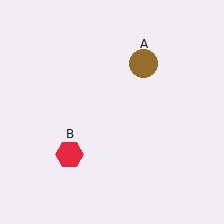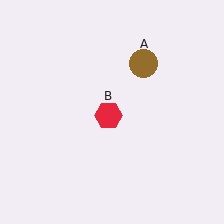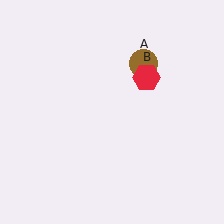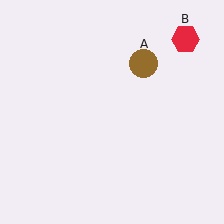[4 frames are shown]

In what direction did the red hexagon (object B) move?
The red hexagon (object B) moved up and to the right.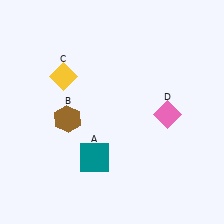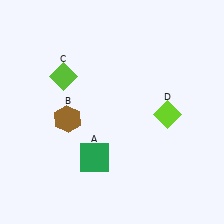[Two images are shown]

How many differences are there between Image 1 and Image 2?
There are 3 differences between the two images.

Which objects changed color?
A changed from teal to green. C changed from yellow to lime. D changed from pink to lime.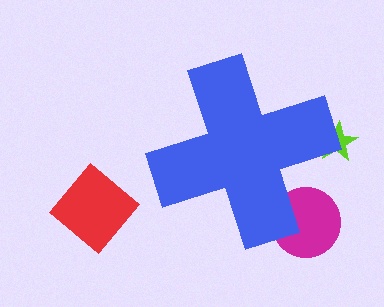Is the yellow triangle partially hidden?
No, the yellow triangle is fully visible.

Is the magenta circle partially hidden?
Yes, the magenta circle is partially hidden behind the blue cross.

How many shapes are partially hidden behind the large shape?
2 shapes are partially hidden.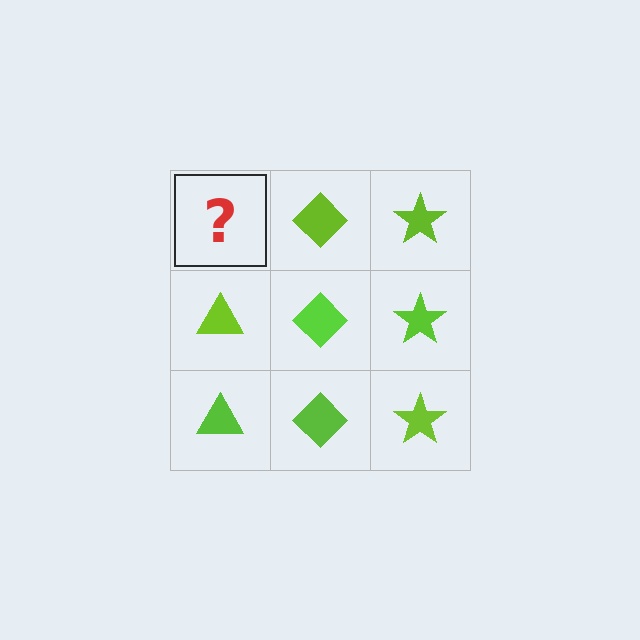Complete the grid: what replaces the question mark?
The question mark should be replaced with a lime triangle.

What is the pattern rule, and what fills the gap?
The rule is that each column has a consistent shape. The gap should be filled with a lime triangle.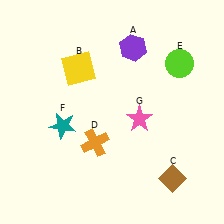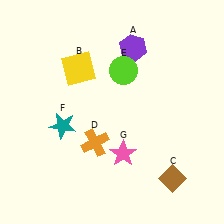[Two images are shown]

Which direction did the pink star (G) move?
The pink star (G) moved down.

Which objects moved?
The objects that moved are: the lime circle (E), the pink star (G).